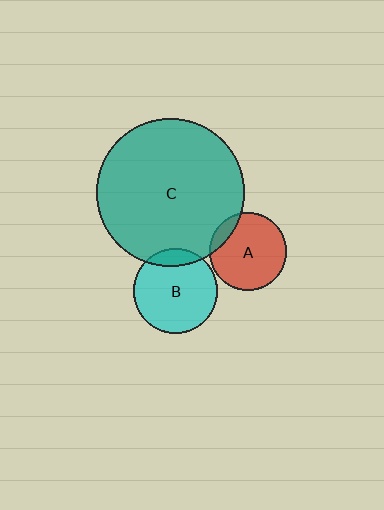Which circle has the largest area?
Circle C (teal).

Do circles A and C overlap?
Yes.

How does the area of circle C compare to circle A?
Approximately 3.7 times.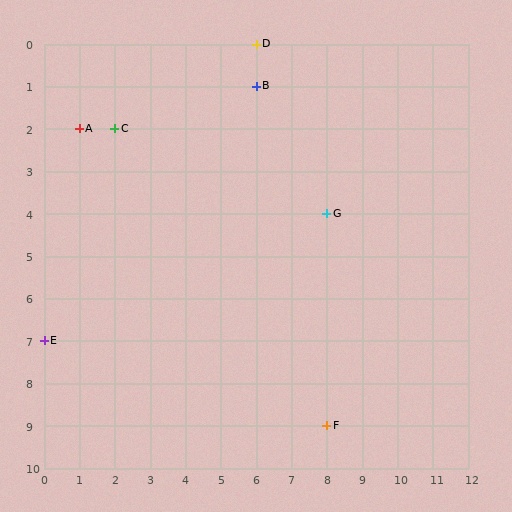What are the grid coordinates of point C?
Point C is at grid coordinates (2, 2).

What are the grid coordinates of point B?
Point B is at grid coordinates (6, 1).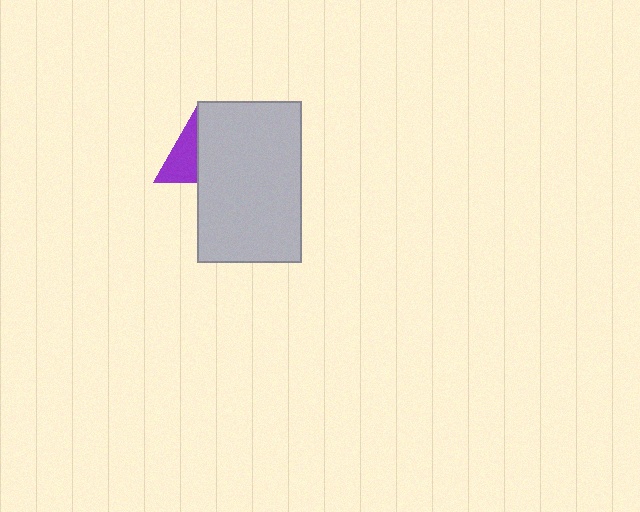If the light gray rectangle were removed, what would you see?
You would see the complete purple triangle.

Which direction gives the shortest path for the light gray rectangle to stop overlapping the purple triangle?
Moving right gives the shortest separation.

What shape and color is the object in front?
The object in front is a light gray rectangle.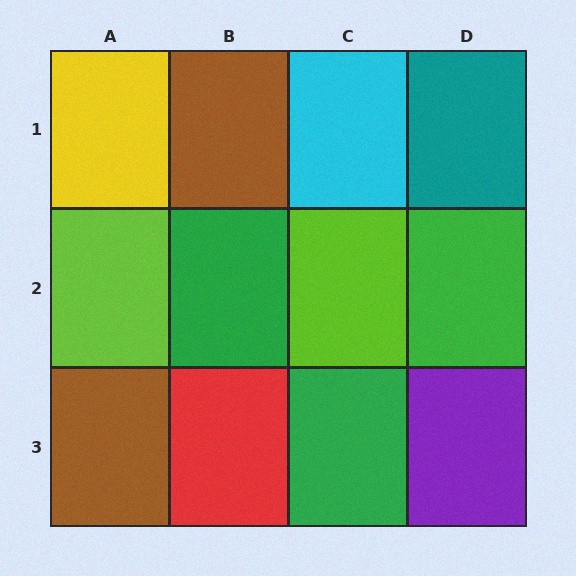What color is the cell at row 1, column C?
Cyan.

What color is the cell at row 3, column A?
Brown.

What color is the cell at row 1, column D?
Teal.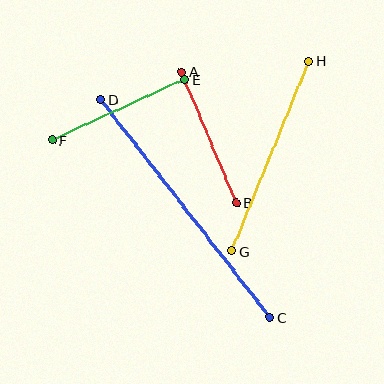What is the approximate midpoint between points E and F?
The midpoint is at approximately (118, 110) pixels.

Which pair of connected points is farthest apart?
Points C and D are farthest apart.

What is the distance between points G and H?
The distance is approximately 205 pixels.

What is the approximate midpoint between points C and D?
The midpoint is at approximately (185, 209) pixels.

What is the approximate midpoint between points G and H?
The midpoint is at approximately (270, 156) pixels.